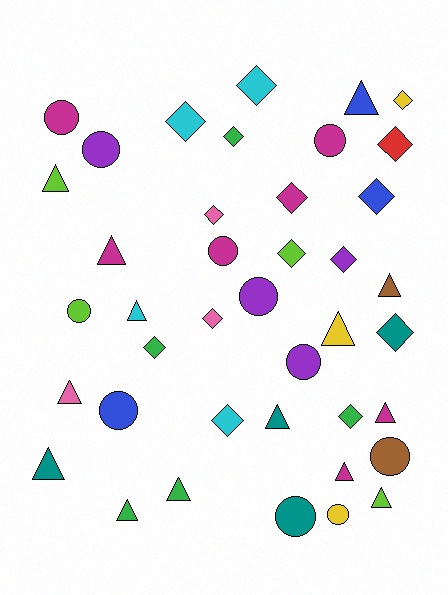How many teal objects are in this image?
There are 4 teal objects.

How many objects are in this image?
There are 40 objects.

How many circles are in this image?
There are 11 circles.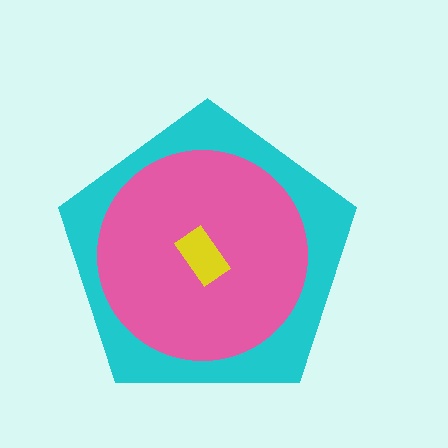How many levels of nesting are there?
3.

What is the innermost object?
The yellow rectangle.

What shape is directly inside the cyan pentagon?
The pink circle.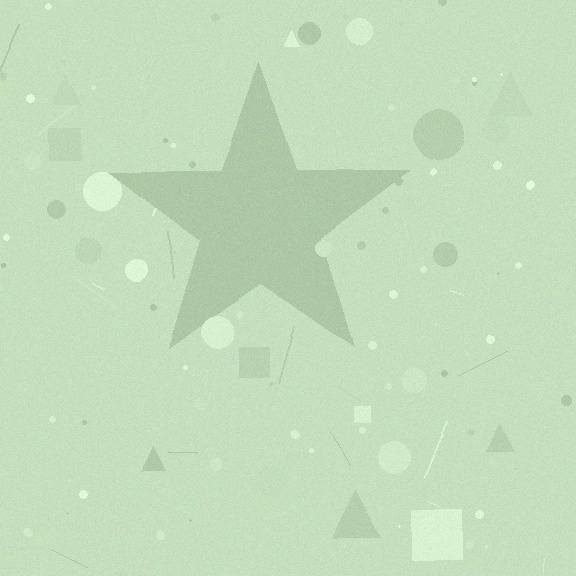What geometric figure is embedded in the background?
A star is embedded in the background.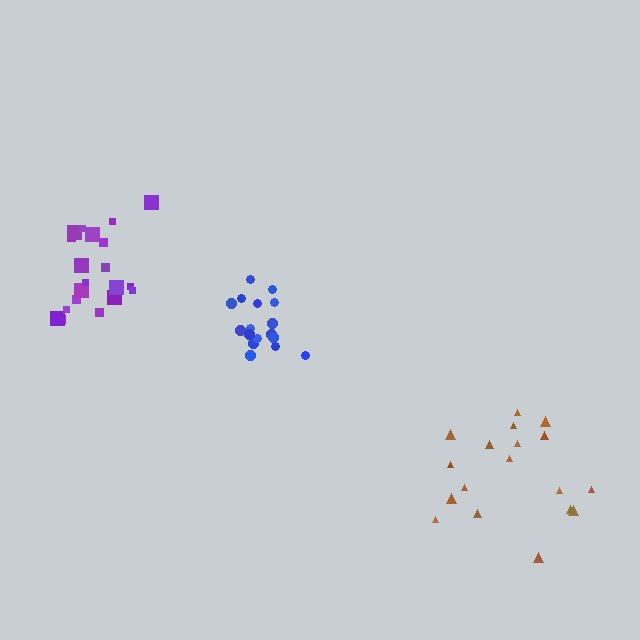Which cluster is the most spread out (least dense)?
Brown.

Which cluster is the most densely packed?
Blue.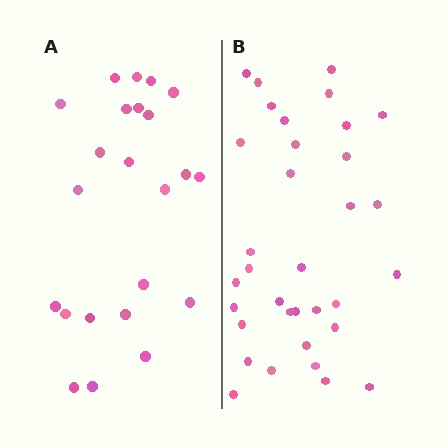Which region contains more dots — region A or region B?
Region B (the right region) has more dots.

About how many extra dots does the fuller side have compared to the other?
Region B has roughly 12 or so more dots than region A.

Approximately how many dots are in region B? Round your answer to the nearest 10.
About 30 dots. (The exact count is 34, which rounds to 30.)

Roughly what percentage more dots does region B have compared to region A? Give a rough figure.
About 50% more.